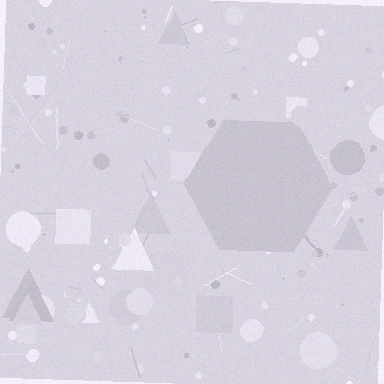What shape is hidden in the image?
A hexagon is hidden in the image.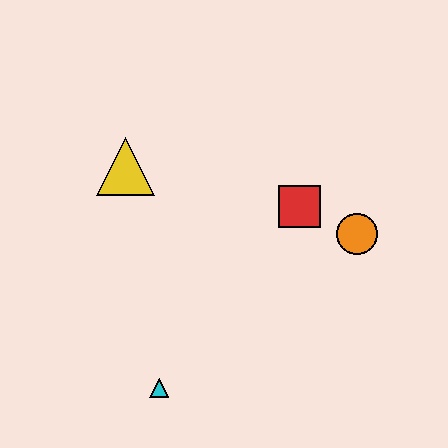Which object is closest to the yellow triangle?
The red square is closest to the yellow triangle.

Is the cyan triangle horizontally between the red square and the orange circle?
No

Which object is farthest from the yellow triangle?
The orange circle is farthest from the yellow triangle.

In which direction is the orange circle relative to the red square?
The orange circle is to the right of the red square.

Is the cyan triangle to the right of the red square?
No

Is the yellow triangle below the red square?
No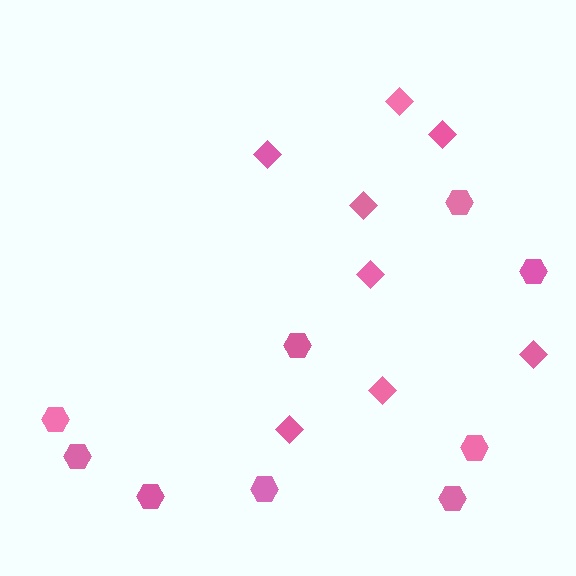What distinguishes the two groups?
There are 2 groups: one group of hexagons (9) and one group of diamonds (8).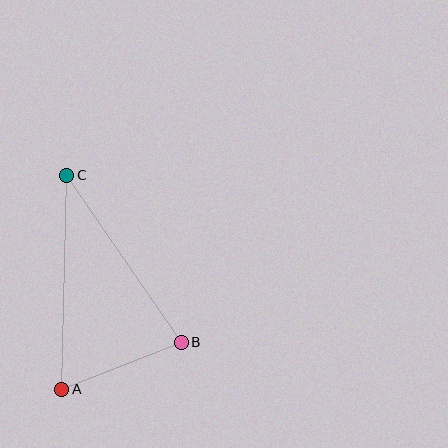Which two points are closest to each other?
Points A and B are closest to each other.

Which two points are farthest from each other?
Points A and C are farthest from each other.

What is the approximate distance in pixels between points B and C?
The distance between B and C is approximately 202 pixels.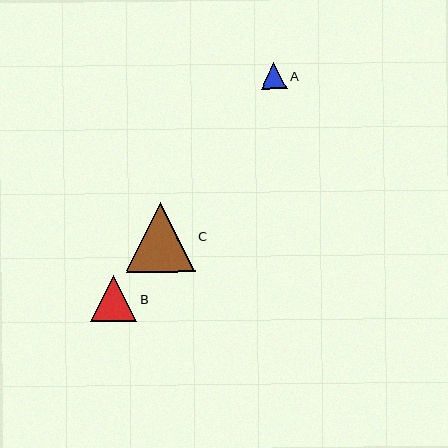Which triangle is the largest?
Triangle C is the largest with a size of approximately 69 pixels.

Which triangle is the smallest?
Triangle A is the smallest with a size of approximately 26 pixels.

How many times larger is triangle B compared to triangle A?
Triangle B is approximately 1.8 times the size of triangle A.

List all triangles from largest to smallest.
From largest to smallest: C, B, A.